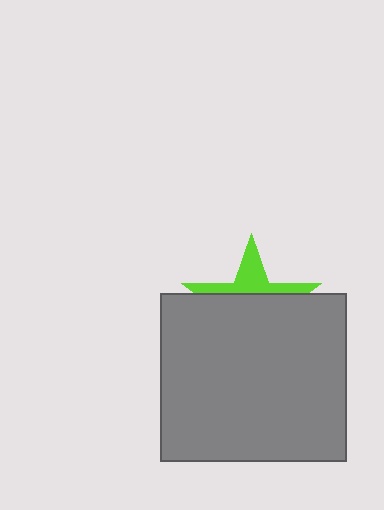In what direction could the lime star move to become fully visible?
The lime star could move up. That would shift it out from behind the gray rectangle entirely.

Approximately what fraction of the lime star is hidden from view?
Roughly 66% of the lime star is hidden behind the gray rectangle.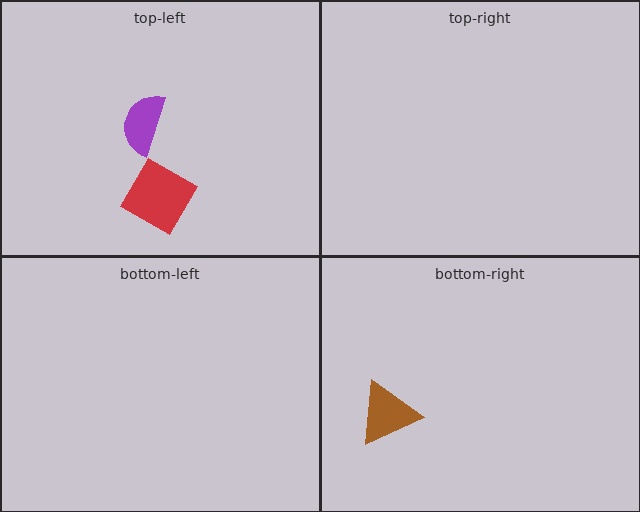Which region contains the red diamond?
The top-left region.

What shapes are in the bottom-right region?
The brown triangle.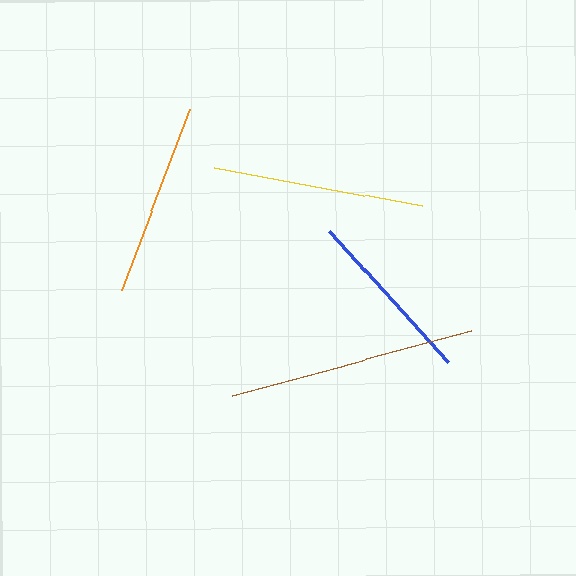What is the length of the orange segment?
The orange segment is approximately 193 pixels long.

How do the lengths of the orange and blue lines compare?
The orange and blue lines are approximately the same length.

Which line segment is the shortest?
The blue line is the shortest at approximately 178 pixels.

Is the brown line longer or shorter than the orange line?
The brown line is longer than the orange line.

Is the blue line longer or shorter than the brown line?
The brown line is longer than the blue line.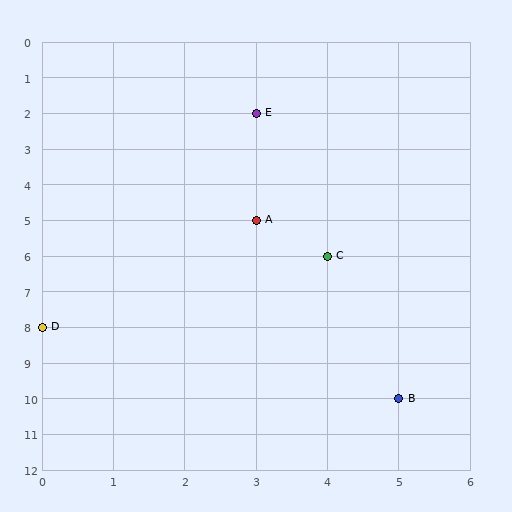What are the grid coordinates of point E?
Point E is at grid coordinates (3, 2).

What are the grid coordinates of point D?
Point D is at grid coordinates (0, 8).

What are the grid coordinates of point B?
Point B is at grid coordinates (5, 10).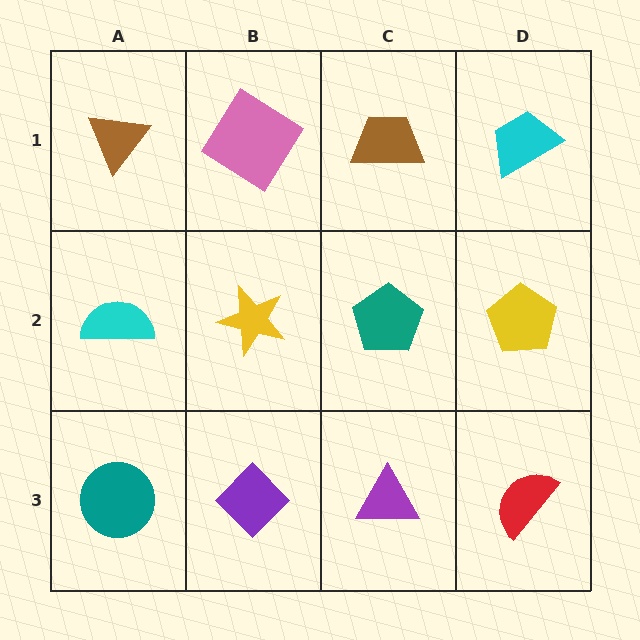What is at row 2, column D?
A yellow pentagon.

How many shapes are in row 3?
4 shapes.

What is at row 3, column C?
A purple triangle.